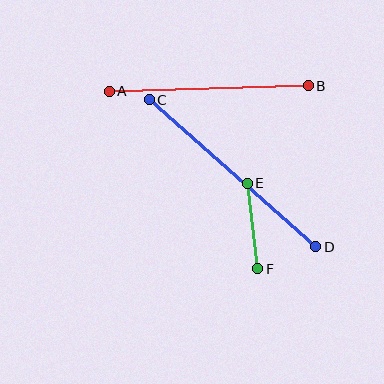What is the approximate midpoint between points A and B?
The midpoint is at approximately (209, 88) pixels.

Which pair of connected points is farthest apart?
Points C and D are farthest apart.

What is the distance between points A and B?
The distance is approximately 199 pixels.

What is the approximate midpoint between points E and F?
The midpoint is at approximately (253, 226) pixels.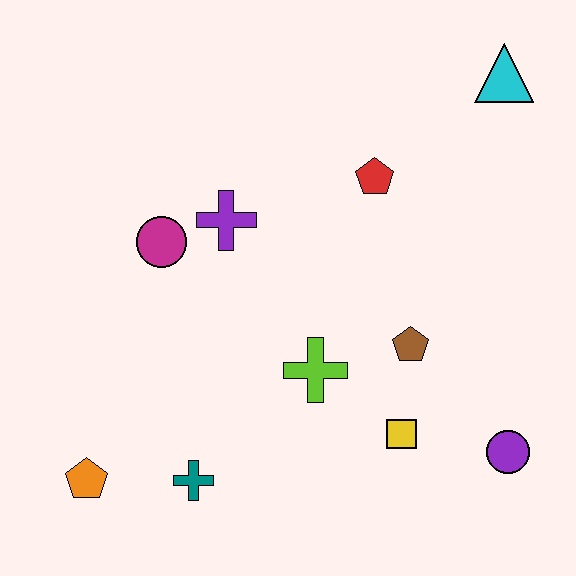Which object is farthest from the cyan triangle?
The orange pentagon is farthest from the cyan triangle.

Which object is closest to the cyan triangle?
The red pentagon is closest to the cyan triangle.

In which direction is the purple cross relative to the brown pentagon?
The purple cross is to the left of the brown pentagon.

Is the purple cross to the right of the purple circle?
No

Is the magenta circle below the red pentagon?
Yes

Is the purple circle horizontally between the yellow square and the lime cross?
No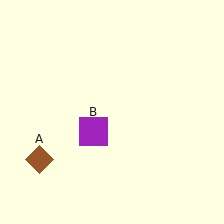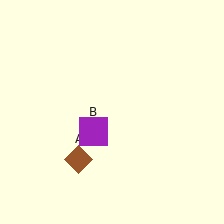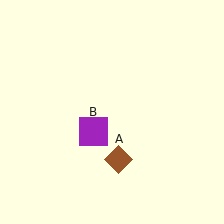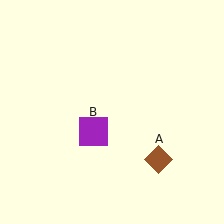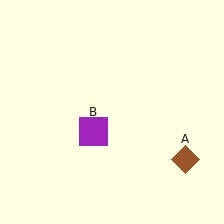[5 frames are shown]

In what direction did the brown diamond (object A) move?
The brown diamond (object A) moved right.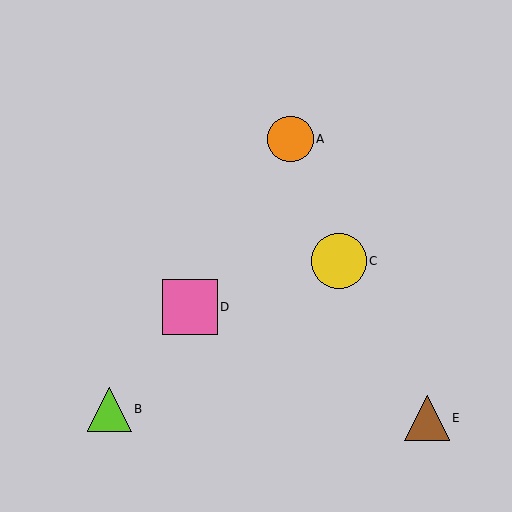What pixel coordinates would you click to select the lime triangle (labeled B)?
Click at (109, 409) to select the lime triangle B.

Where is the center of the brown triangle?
The center of the brown triangle is at (427, 418).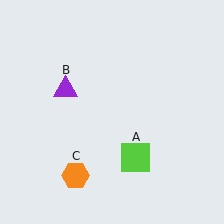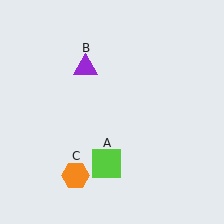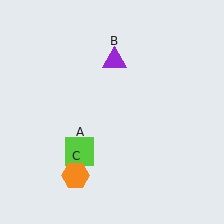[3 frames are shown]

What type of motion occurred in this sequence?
The lime square (object A), purple triangle (object B) rotated clockwise around the center of the scene.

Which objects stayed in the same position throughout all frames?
Orange hexagon (object C) remained stationary.